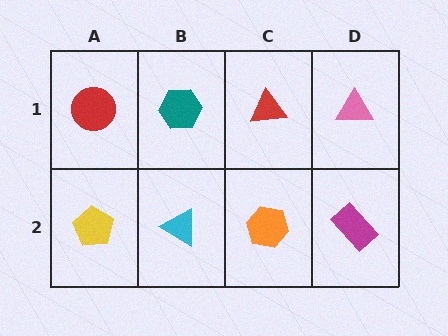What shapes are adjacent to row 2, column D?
A pink triangle (row 1, column D), an orange hexagon (row 2, column C).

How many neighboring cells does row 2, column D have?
2.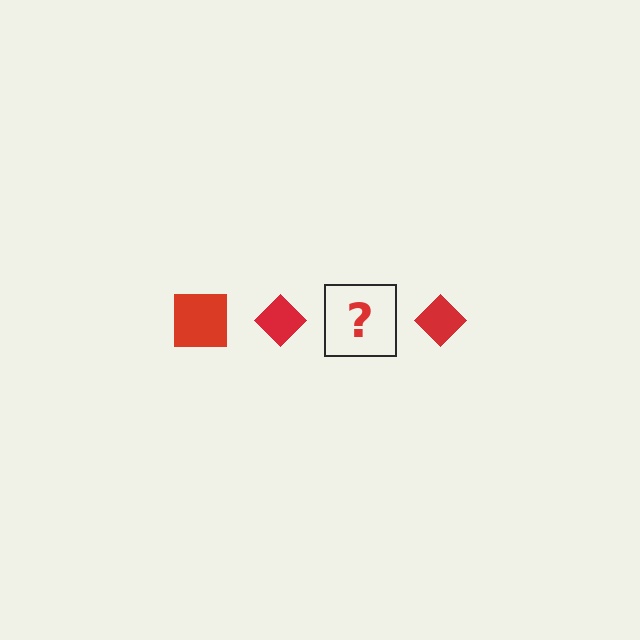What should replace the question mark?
The question mark should be replaced with a red square.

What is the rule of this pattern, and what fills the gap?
The rule is that the pattern cycles through square, diamond shapes in red. The gap should be filled with a red square.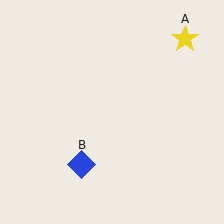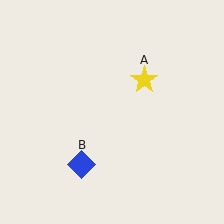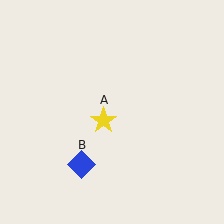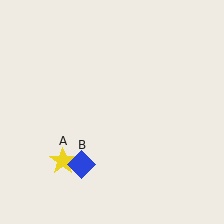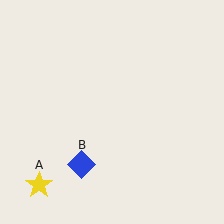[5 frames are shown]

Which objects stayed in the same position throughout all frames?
Blue diamond (object B) remained stationary.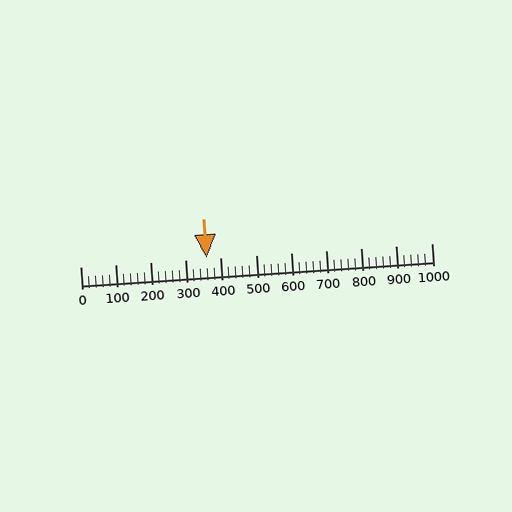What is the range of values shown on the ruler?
The ruler shows values from 0 to 1000.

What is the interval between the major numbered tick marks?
The major tick marks are spaced 100 units apart.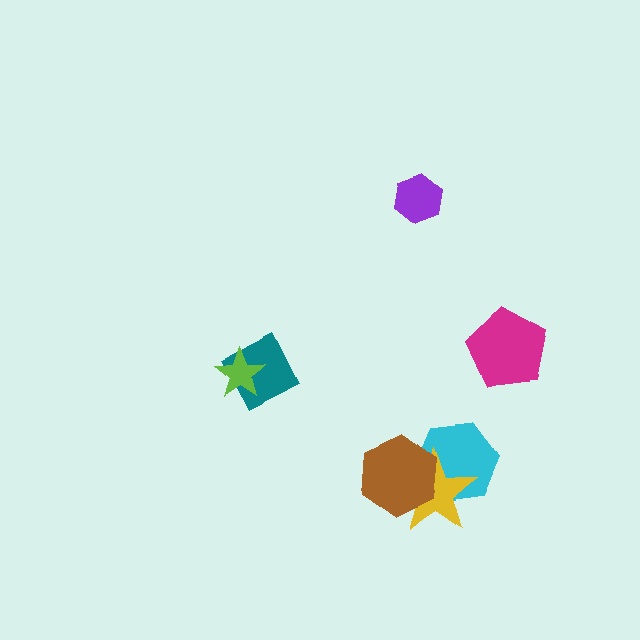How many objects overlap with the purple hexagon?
0 objects overlap with the purple hexagon.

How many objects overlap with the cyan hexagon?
2 objects overlap with the cyan hexagon.